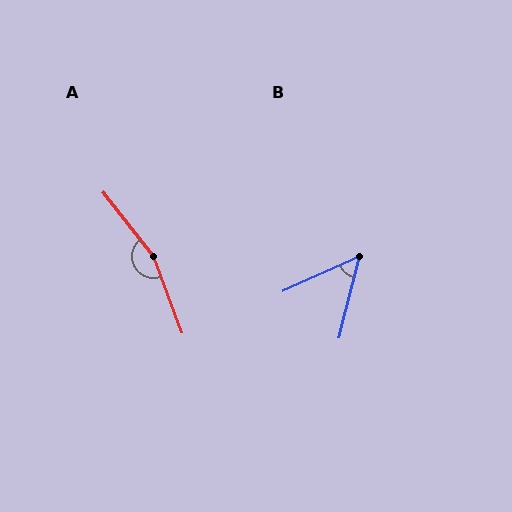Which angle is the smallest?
B, at approximately 51 degrees.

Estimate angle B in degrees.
Approximately 51 degrees.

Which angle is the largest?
A, at approximately 162 degrees.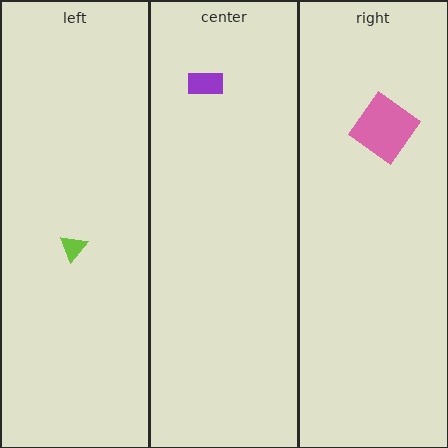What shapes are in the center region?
The purple rectangle.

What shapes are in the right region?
The pink diamond.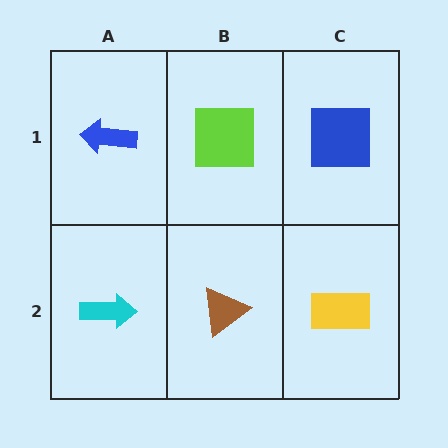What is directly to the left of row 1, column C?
A lime square.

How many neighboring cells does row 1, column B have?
3.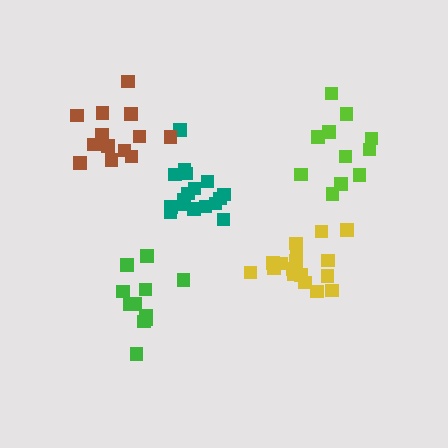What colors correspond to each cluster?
The clusters are colored: lime, teal, yellow, brown, green.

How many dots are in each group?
Group 1: 11 dots, Group 2: 17 dots, Group 3: 17 dots, Group 4: 13 dots, Group 5: 11 dots (69 total).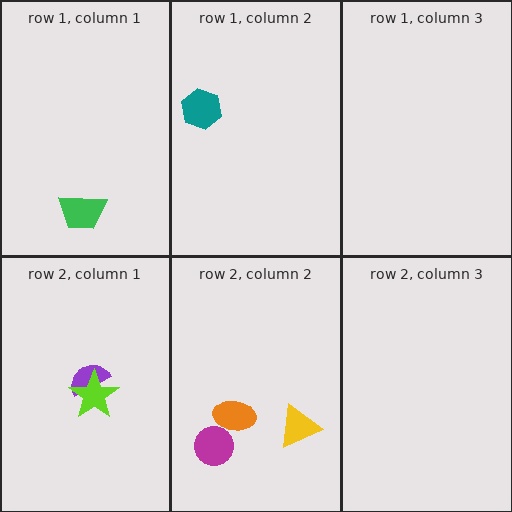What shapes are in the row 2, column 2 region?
The yellow triangle, the magenta circle, the orange ellipse.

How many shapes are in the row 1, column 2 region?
1.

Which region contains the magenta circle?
The row 2, column 2 region.